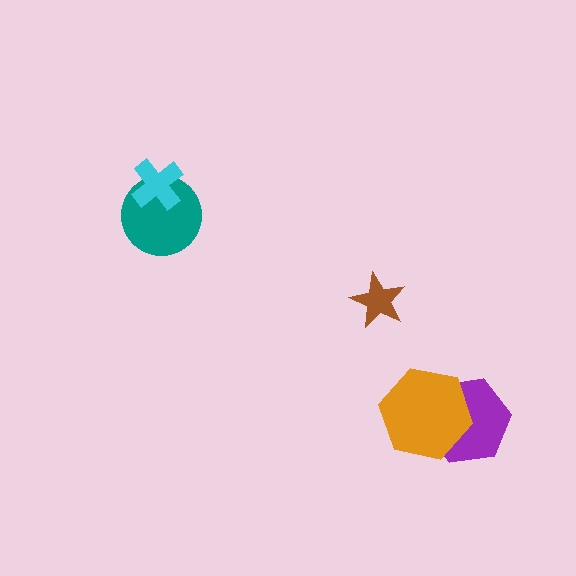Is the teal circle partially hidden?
Yes, it is partially covered by another shape.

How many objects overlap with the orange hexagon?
1 object overlaps with the orange hexagon.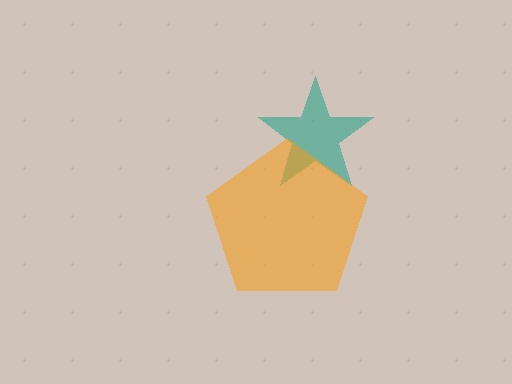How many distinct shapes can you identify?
There are 2 distinct shapes: a teal star, an orange pentagon.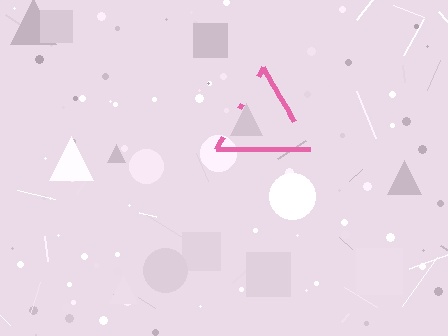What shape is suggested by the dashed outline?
The dashed outline suggests a triangle.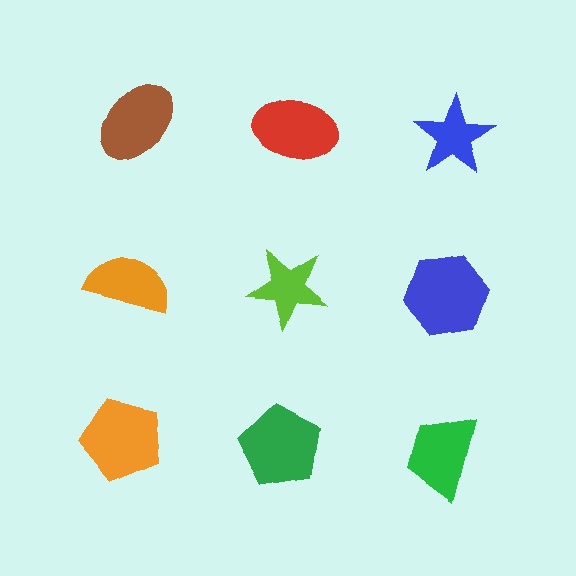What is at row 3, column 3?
A green trapezoid.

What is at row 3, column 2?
A green pentagon.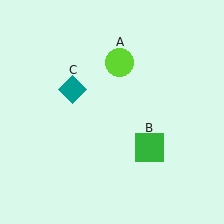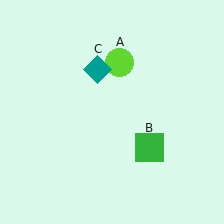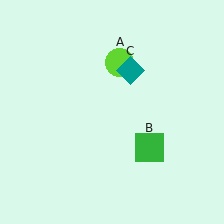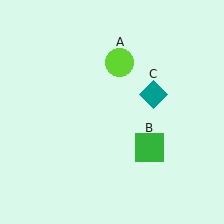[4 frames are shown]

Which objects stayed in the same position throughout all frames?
Lime circle (object A) and green square (object B) remained stationary.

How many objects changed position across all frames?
1 object changed position: teal diamond (object C).